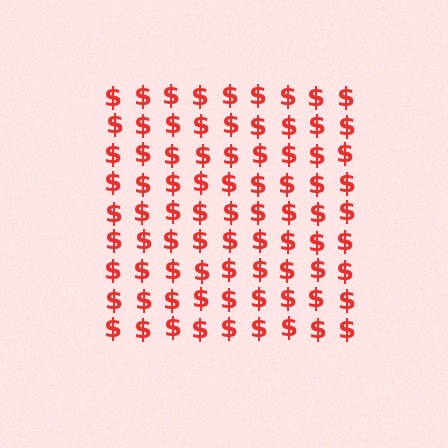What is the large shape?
The large shape is a square.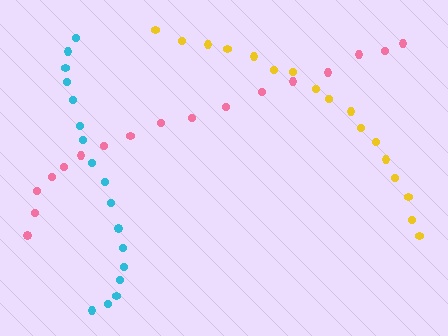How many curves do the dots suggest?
There are 3 distinct paths.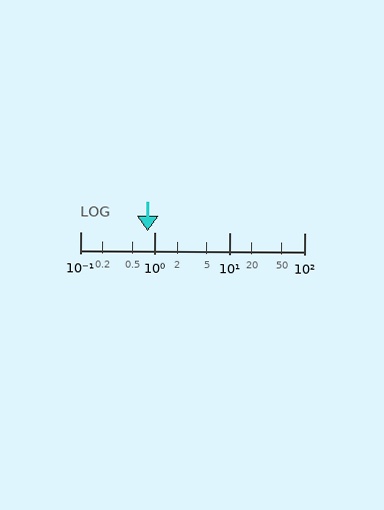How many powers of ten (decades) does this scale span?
The scale spans 3 decades, from 0.1 to 100.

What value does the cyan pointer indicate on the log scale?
The pointer indicates approximately 0.81.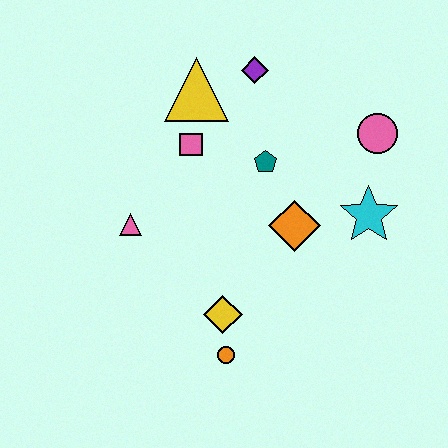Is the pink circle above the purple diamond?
No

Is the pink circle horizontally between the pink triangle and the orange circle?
No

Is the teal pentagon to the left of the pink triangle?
No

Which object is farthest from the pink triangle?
The pink circle is farthest from the pink triangle.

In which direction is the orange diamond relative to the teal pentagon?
The orange diamond is below the teal pentagon.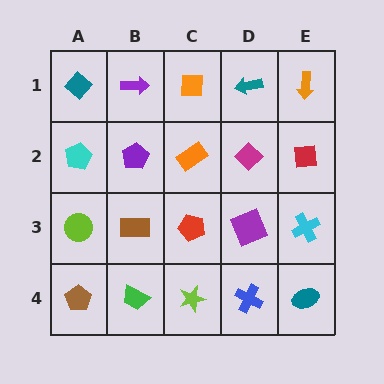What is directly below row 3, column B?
A green trapezoid.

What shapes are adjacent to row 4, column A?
A lime circle (row 3, column A), a green trapezoid (row 4, column B).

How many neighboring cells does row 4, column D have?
3.